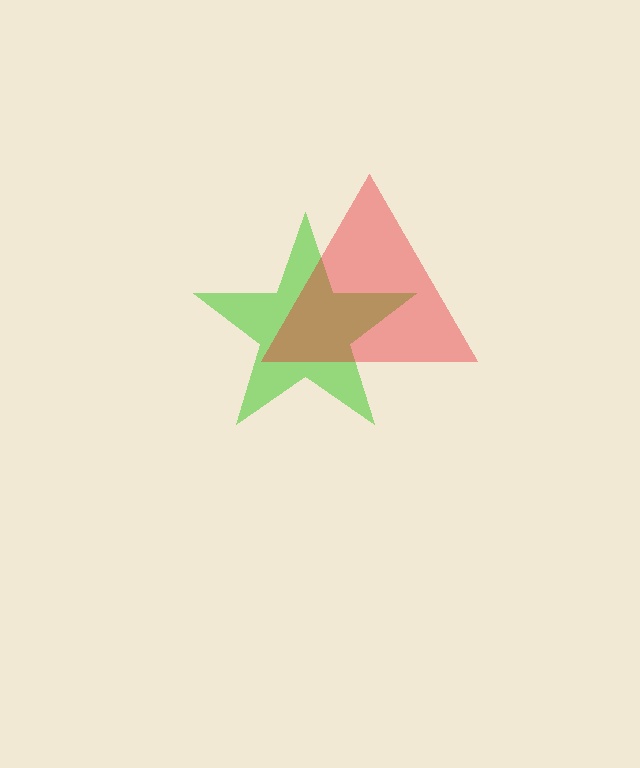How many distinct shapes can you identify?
There are 2 distinct shapes: a lime star, a red triangle.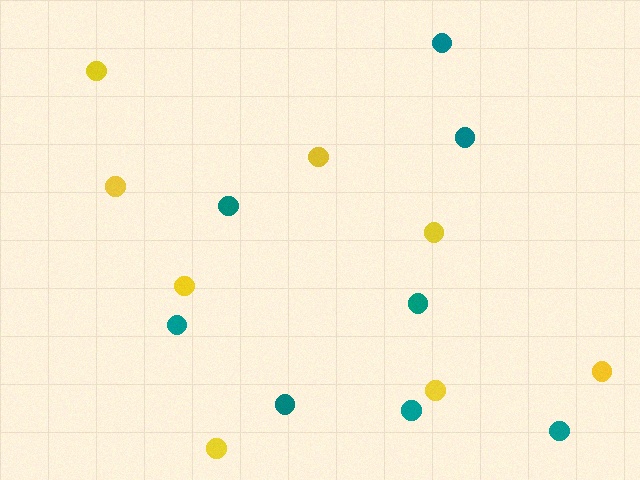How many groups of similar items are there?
There are 2 groups: one group of teal circles (8) and one group of yellow circles (8).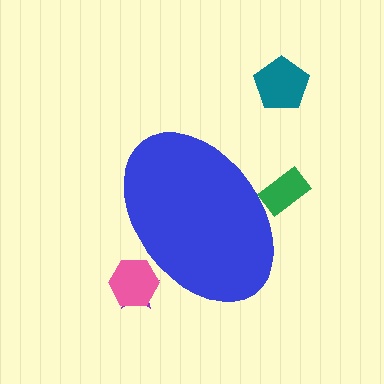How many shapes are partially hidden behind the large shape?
3 shapes are partially hidden.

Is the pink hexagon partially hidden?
Yes, the pink hexagon is partially hidden behind the blue ellipse.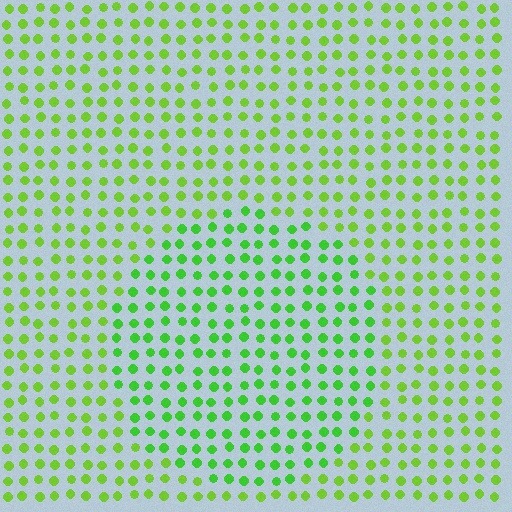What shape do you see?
I see a circle.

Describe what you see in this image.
The image is filled with small lime elements in a uniform arrangement. A circle-shaped region is visible where the elements are tinted to a slightly different hue, forming a subtle color boundary.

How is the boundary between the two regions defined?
The boundary is defined purely by a slight shift in hue (about 22 degrees). Spacing, size, and orientation are identical on both sides.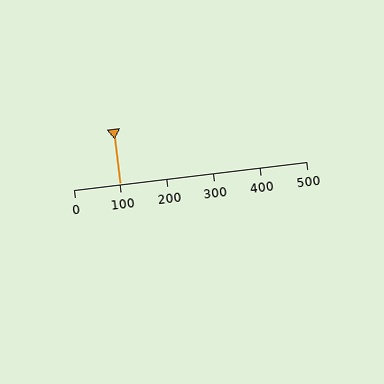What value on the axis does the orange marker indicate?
The marker indicates approximately 100.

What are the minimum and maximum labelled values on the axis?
The axis runs from 0 to 500.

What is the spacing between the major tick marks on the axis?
The major ticks are spaced 100 apart.